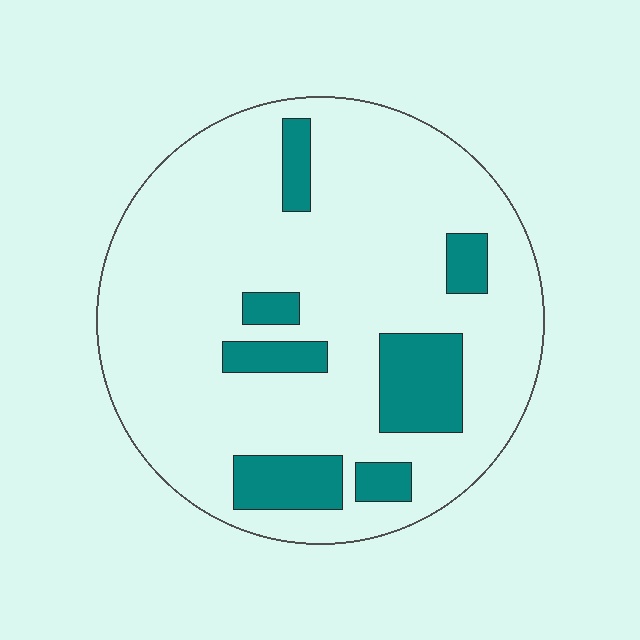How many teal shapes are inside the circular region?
7.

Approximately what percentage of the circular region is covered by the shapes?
Approximately 15%.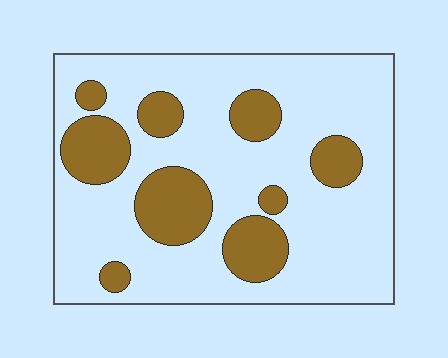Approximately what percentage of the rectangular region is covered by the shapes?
Approximately 25%.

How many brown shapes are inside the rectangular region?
9.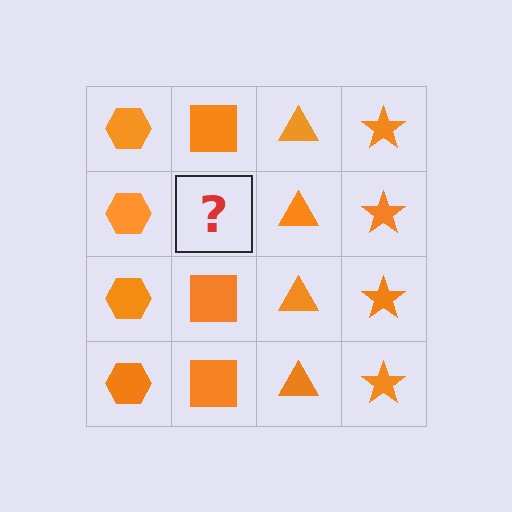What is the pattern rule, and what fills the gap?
The rule is that each column has a consistent shape. The gap should be filled with an orange square.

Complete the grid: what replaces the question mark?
The question mark should be replaced with an orange square.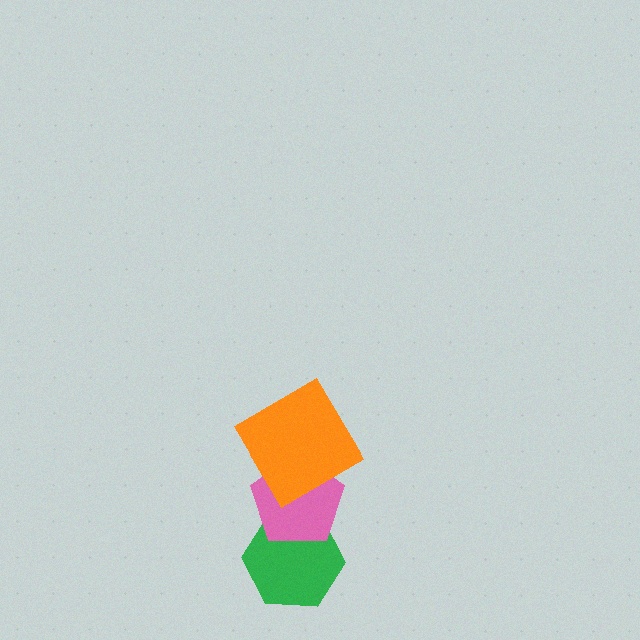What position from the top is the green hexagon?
The green hexagon is 3rd from the top.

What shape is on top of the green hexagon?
The pink pentagon is on top of the green hexagon.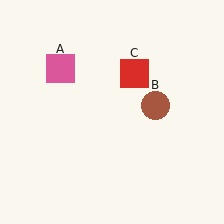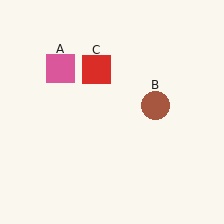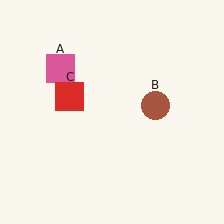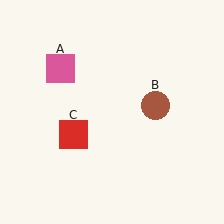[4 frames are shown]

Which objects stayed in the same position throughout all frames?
Pink square (object A) and brown circle (object B) remained stationary.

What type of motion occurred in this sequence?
The red square (object C) rotated counterclockwise around the center of the scene.